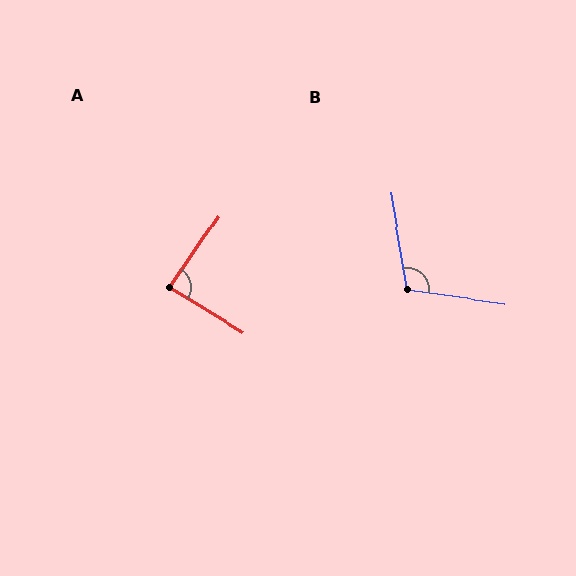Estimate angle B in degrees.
Approximately 108 degrees.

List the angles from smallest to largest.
A (87°), B (108°).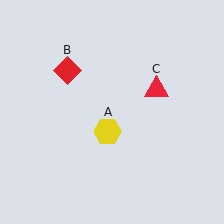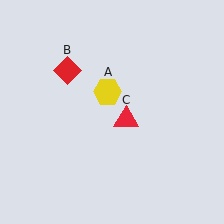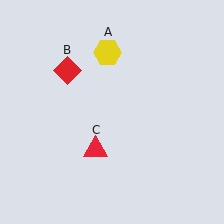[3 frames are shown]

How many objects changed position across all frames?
2 objects changed position: yellow hexagon (object A), red triangle (object C).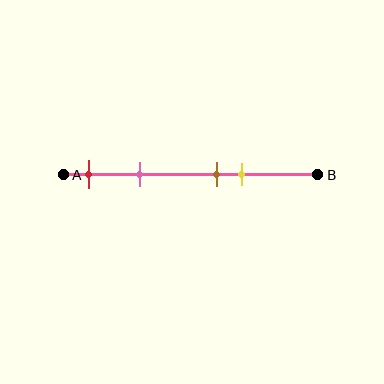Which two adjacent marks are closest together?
The brown and yellow marks are the closest adjacent pair.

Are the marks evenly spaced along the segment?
No, the marks are not evenly spaced.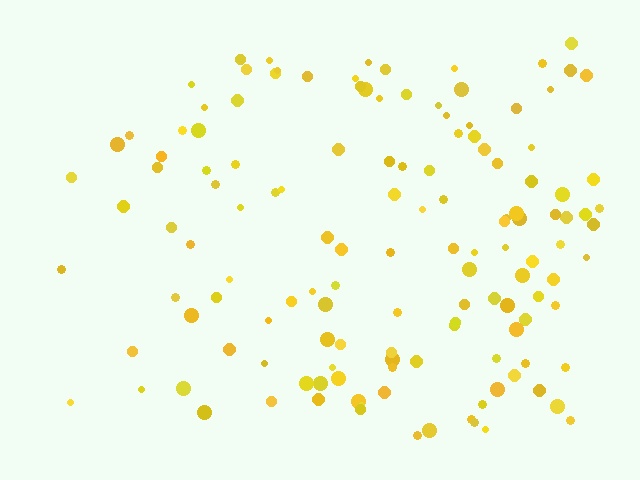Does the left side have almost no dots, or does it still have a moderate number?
Still a moderate number, just noticeably fewer than the right.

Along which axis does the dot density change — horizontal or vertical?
Horizontal.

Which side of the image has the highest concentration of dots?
The right.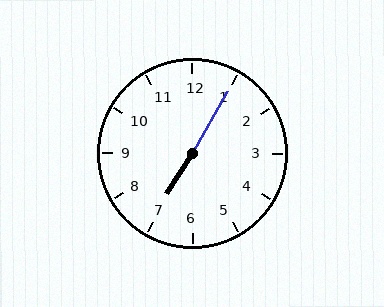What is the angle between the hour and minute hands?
Approximately 178 degrees.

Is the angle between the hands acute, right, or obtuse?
It is obtuse.